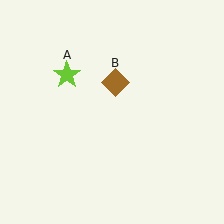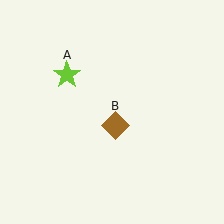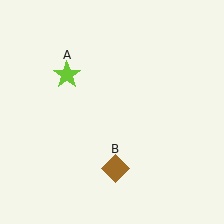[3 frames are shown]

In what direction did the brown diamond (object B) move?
The brown diamond (object B) moved down.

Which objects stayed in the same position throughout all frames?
Lime star (object A) remained stationary.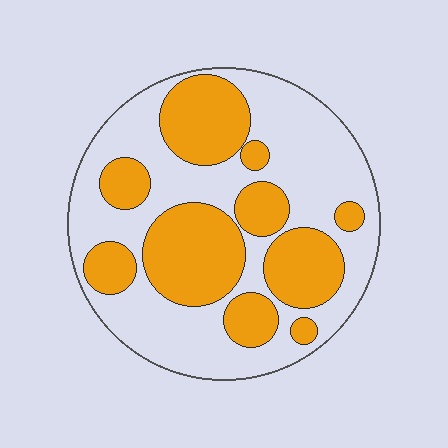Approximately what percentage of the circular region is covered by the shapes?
Approximately 40%.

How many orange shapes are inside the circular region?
10.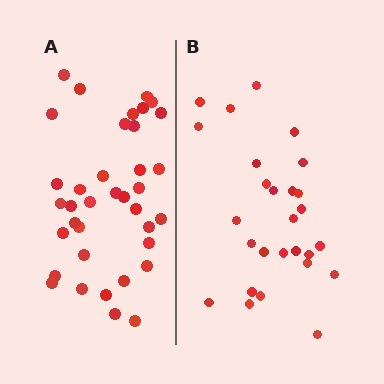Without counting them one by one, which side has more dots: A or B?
Region A (the left region) has more dots.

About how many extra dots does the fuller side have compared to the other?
Region A has roughly 10 or so more dots than region B.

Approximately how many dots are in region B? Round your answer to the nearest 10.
About 30 dots. (The exact count is 27, which rounds to 30.)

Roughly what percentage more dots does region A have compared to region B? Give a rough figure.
About 35% more.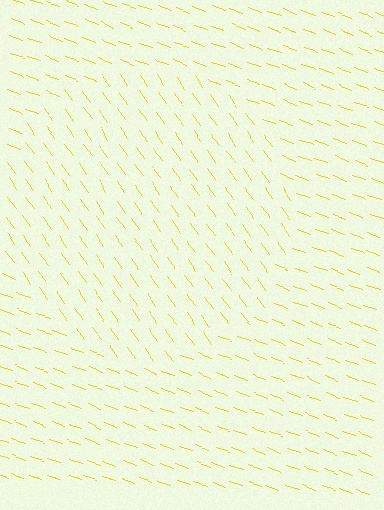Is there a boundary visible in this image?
Yes, there is a texture boundary formed by a change in line orientation.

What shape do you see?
I see a circle.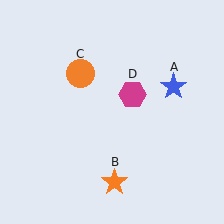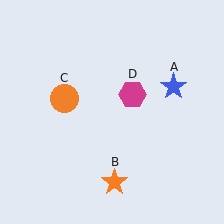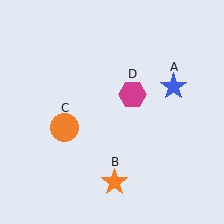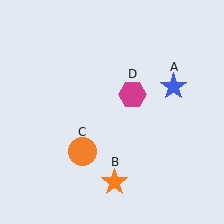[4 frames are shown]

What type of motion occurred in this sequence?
The orange circle (object C) rotated counterclockwise around the center of the scene.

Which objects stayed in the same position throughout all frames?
Blue star (object A) and orange star (object B) and magenta hexagon (object D) remained stationary.